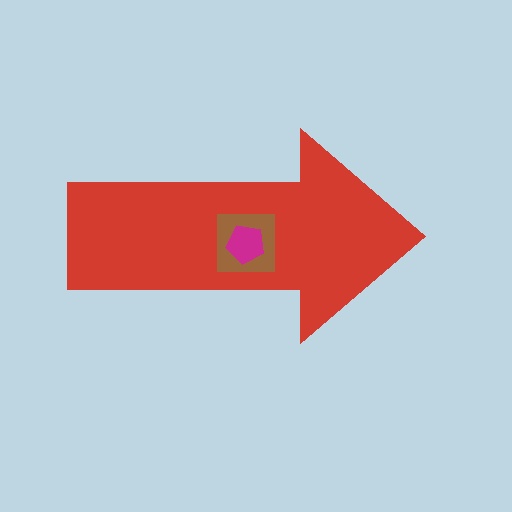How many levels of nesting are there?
3.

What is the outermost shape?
The red arrow.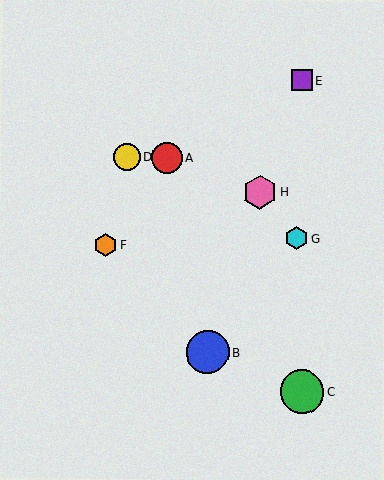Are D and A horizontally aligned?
Yes, both are at y≈157.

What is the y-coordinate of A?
Object A is at y≈157.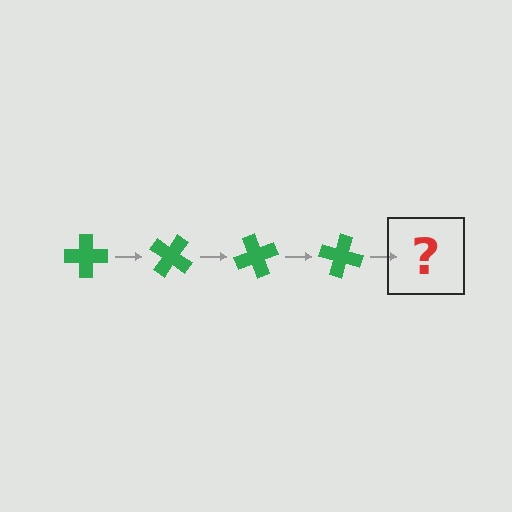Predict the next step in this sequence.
The next step is a green cross rotated 140 degrees.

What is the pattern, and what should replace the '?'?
The pattern is that the cross rotates 35 degrees each step. The '?' should be a green cross rotated 140 degrees.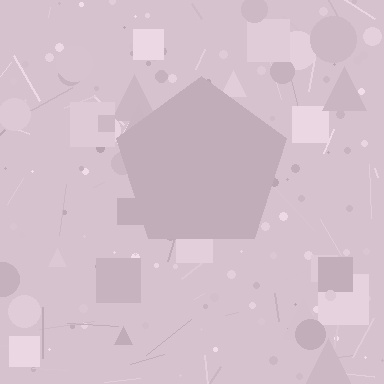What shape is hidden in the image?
A pentagon is hidden in the image.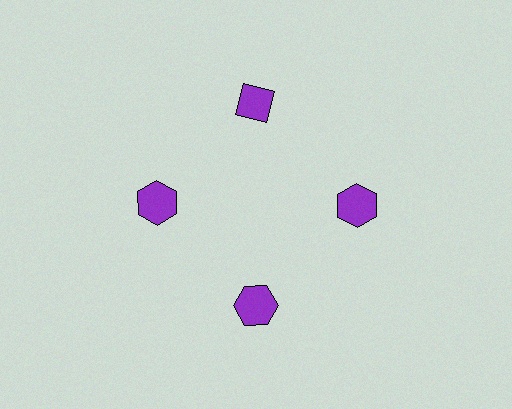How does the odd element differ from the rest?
It has a different shape: diamond instead of hexagon.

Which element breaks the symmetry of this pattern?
The purple diamond at roughly the 12 o'clock position breaks the symmetry. All other shapes are purple hexagons.